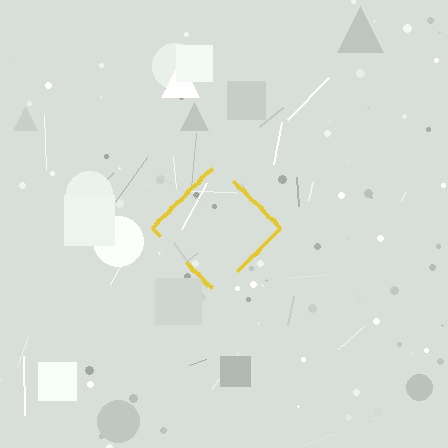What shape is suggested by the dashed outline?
The dashed outline suggests a diamond.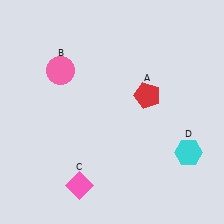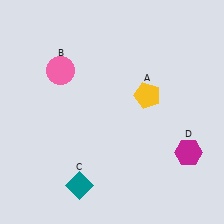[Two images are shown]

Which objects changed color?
A changed from red to yellow. C changed from pink to teal. D changed from cyan to magenta.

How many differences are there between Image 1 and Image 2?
There are 3 differences between the two images.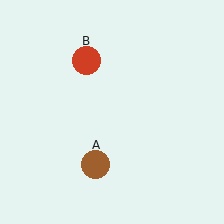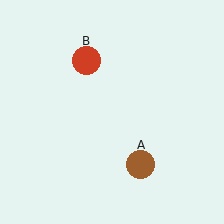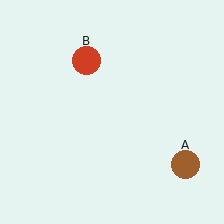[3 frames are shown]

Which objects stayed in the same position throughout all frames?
Red circle (object B) remained stationary.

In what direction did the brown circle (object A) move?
The brown circle (object A) moved right.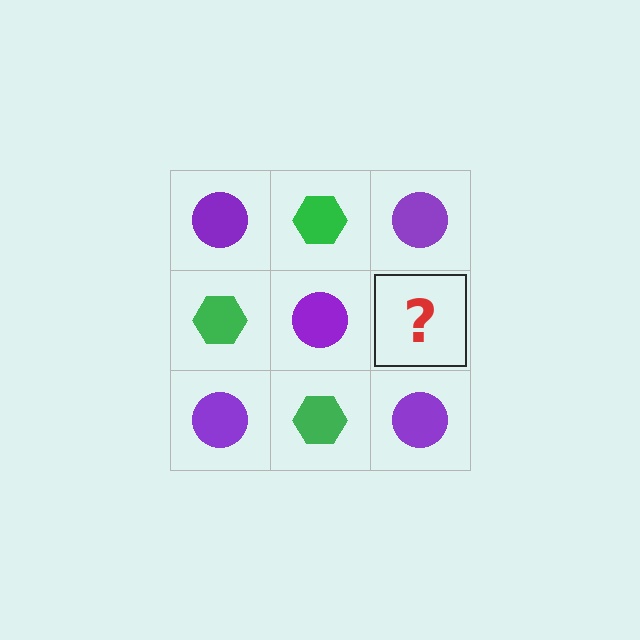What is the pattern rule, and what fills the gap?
The rule is that it alternates purple circle and green hexagon in a checkerboard pattern. The gap should be filled with a green hexagon.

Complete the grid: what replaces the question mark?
The question mark should be replaced with a green hexagon.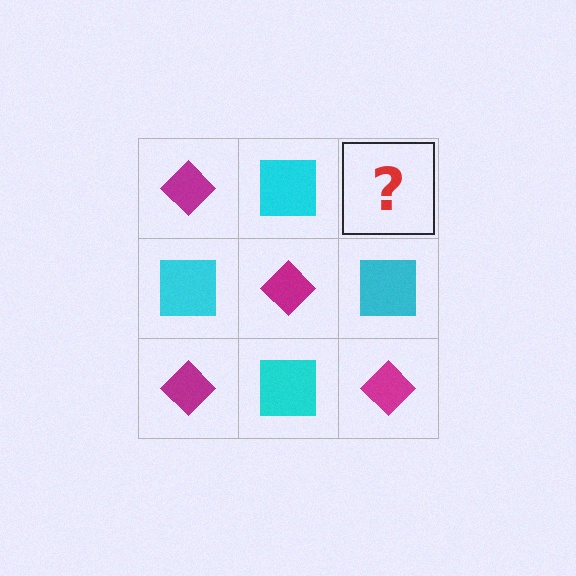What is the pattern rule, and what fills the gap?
The rule is that it alternates magenta diamond and cyan square in a checkerboard pattern. The gap should be filled with a magenta diamond.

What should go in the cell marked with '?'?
The missing cell should contain a magenta diamond.